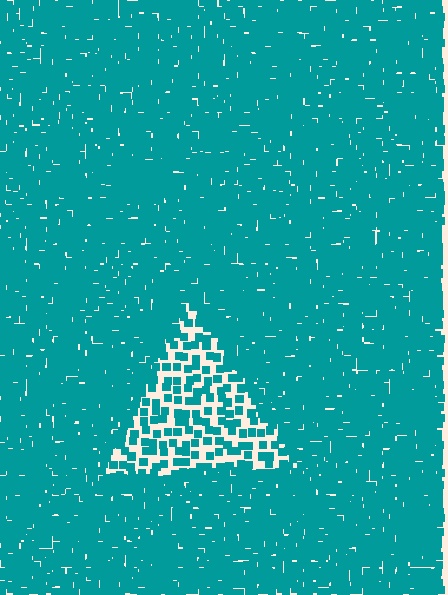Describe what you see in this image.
The image contains small teal elements arranged at two different densities. A triangle-shaped region is visible where the elements are less densely packed than the surrounding area.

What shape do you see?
I see a triangle.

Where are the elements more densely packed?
The elements are more densely packed outside the triangle boundary.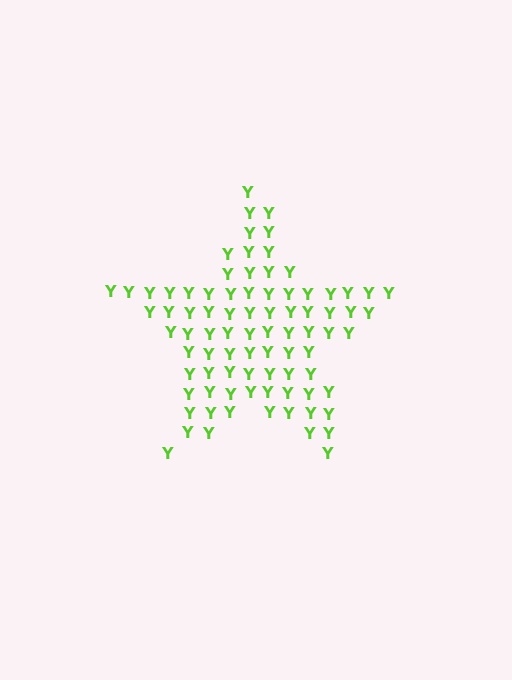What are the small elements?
The small elements are letter Y's.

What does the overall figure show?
The overall figure shows a star.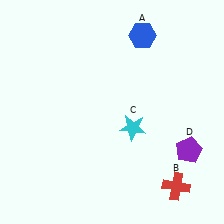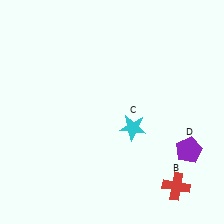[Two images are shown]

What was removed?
The blue hexagon (A) was removed in Image 2.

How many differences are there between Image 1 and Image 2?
There is 1 difference between the two images.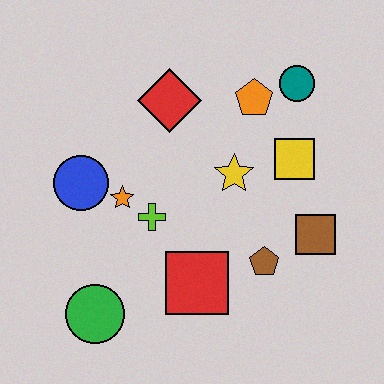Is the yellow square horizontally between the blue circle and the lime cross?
No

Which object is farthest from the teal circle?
The green circle is farthest from the teal circle.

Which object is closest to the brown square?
The brown pentagon is closest to the brown square.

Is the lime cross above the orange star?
No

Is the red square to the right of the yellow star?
No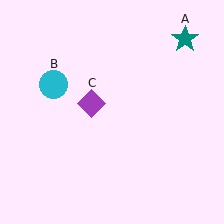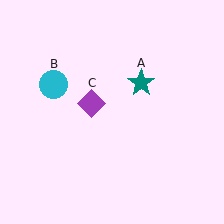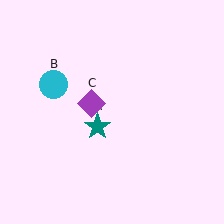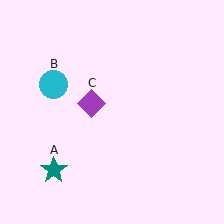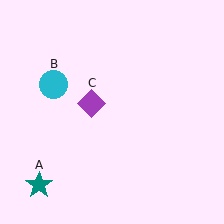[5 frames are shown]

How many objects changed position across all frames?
1 object changed position: teal star (object A).